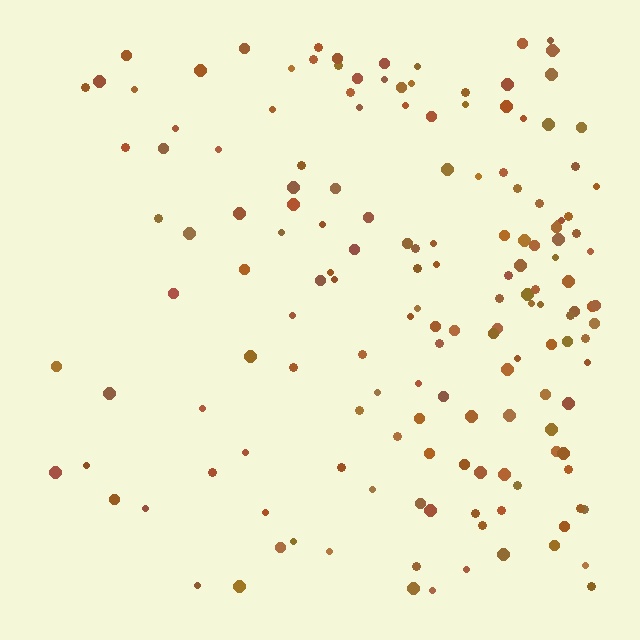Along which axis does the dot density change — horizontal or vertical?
Horizontal.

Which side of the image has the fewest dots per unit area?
The left.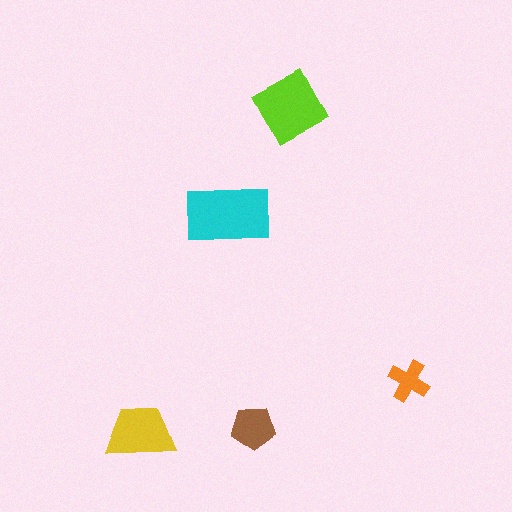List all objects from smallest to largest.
The orange cross, the brown pentagon, the yellow trapezoid, the lime diamond, the cyan rectangle.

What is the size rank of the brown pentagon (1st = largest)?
4th.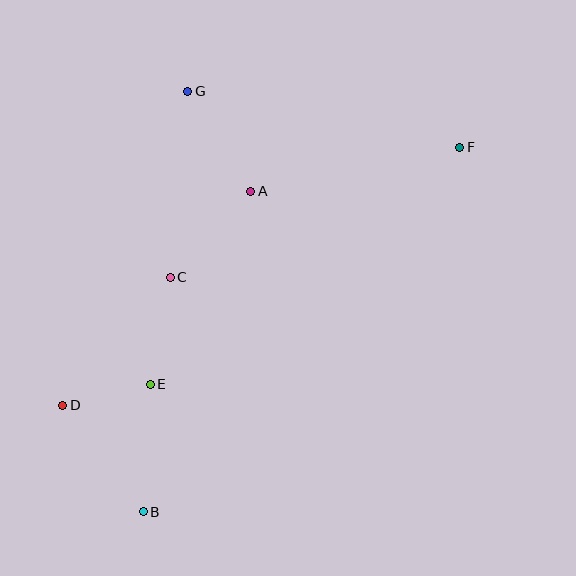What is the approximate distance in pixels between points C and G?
The distance between C and G is approximately 187 pixels.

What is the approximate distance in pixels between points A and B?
The distance between A and B is approximately 338 pixels.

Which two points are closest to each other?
Points D and E are closest to each other.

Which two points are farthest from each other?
Points B and F are farthest from each other.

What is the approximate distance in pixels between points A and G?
The distance between A and G is approximately 119 pixels.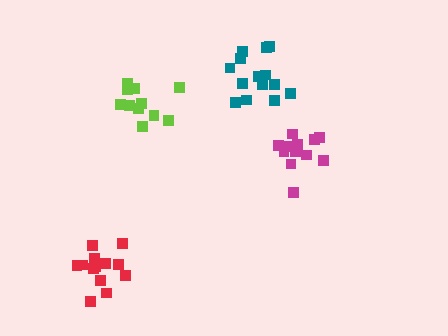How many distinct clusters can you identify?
There are 4 distinct clusters.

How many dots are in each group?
Group 1: 11 dots, Group 2: 12 dots, Group 3: 14 dots, Group 4: 13 dots (50 total).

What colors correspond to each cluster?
The clusters are colored: lime, magenta, teal, red.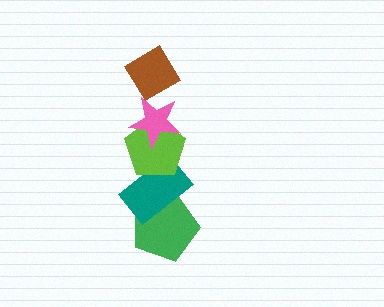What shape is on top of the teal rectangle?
The lime pentagon is on top of the teal rectangle.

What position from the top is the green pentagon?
The green pentagon is 5th from the top.